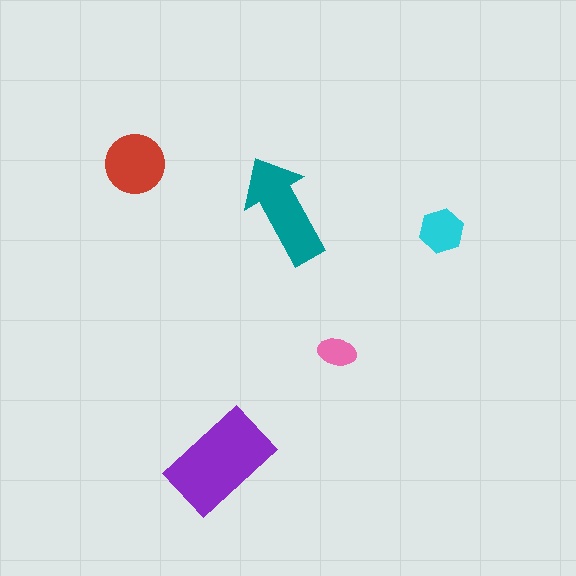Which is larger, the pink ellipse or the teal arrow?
The teal arrow.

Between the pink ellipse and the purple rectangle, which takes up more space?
The purple rectangle.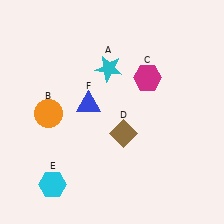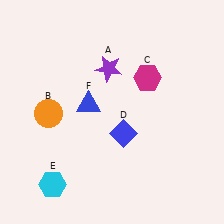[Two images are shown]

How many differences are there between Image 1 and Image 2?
There are 2 differences between the two images.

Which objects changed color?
A changed from cyan to purple. D changed from brown to blue.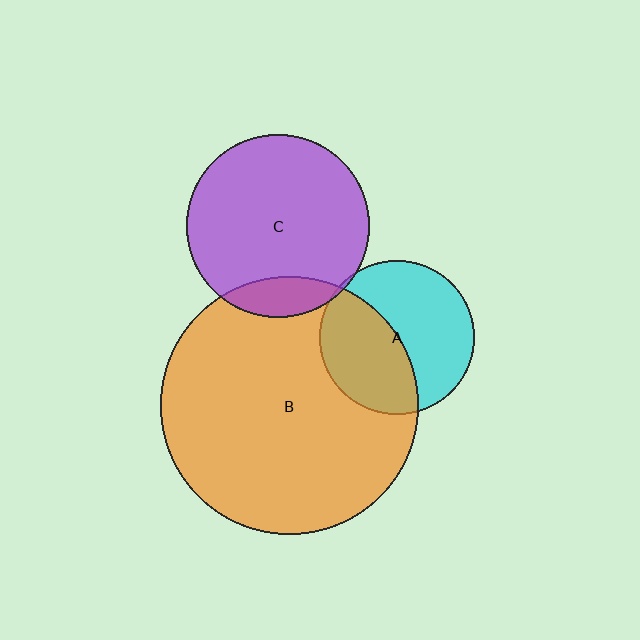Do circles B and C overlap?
Yes.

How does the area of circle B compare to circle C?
Approximately 2.0 times.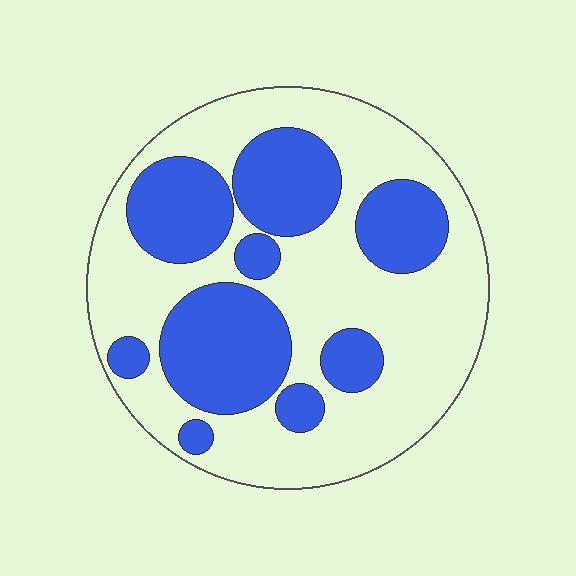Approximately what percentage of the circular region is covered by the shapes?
Approximately 40%.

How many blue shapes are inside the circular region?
9.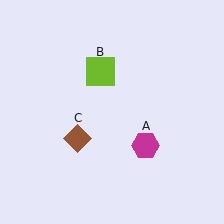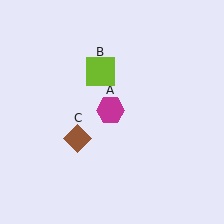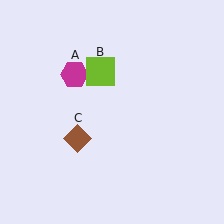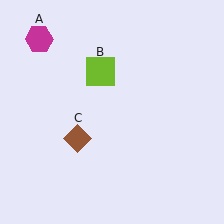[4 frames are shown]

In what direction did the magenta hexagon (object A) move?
The magenta hexagon (object A) moved up and to the left.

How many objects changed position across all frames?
1 object changed position: magenta hexagon (object A).